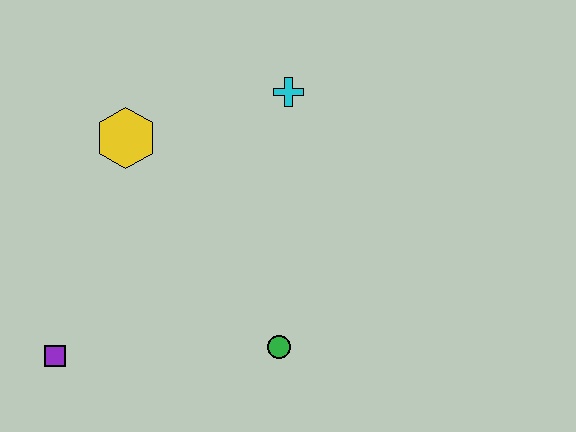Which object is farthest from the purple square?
The cyan cross is farthest from the purple square.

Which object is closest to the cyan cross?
The yellow hexagon is closest to the cyan cross.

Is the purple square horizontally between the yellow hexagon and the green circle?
No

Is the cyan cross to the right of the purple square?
Yes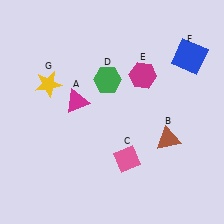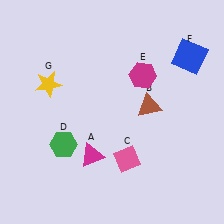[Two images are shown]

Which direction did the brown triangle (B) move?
The brown triangle (B) moved up.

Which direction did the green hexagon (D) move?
The green hexagon (D) moved down.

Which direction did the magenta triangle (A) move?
The magenta triangle (A) moved down.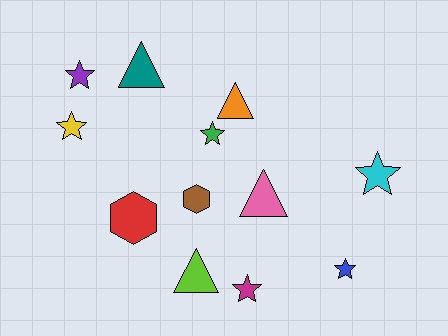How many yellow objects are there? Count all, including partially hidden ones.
There is 1 yellow object.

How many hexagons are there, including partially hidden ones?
There are 2 hexagons.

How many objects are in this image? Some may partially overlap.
There are 12 objects.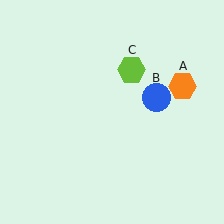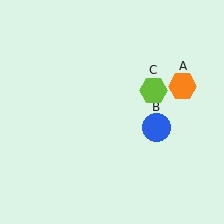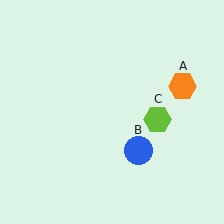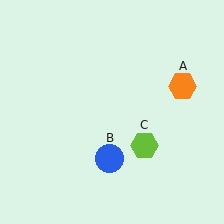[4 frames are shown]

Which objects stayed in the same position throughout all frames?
Orange hexagon (object A) remained stationary.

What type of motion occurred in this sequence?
The blue circle (object B), lime hexagon (object C) rotated clockwise around the center of the scene.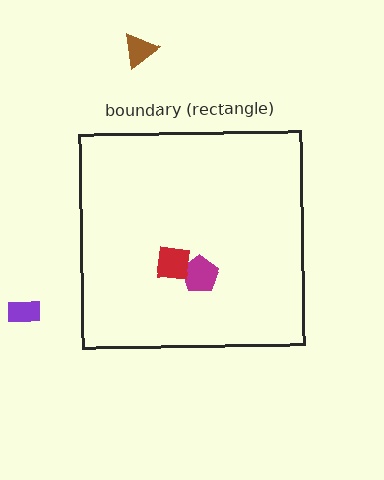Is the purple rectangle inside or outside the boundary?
Outside.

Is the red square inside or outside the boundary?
Inside.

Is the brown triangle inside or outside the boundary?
Outside.